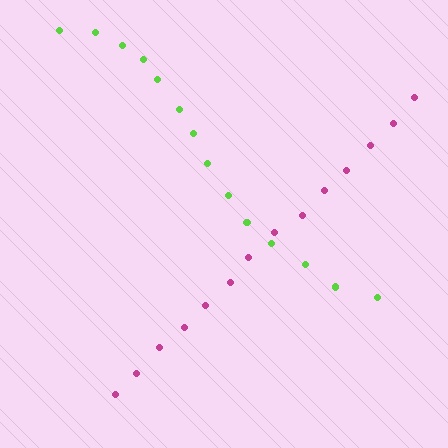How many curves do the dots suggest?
There are 2 distinct paths.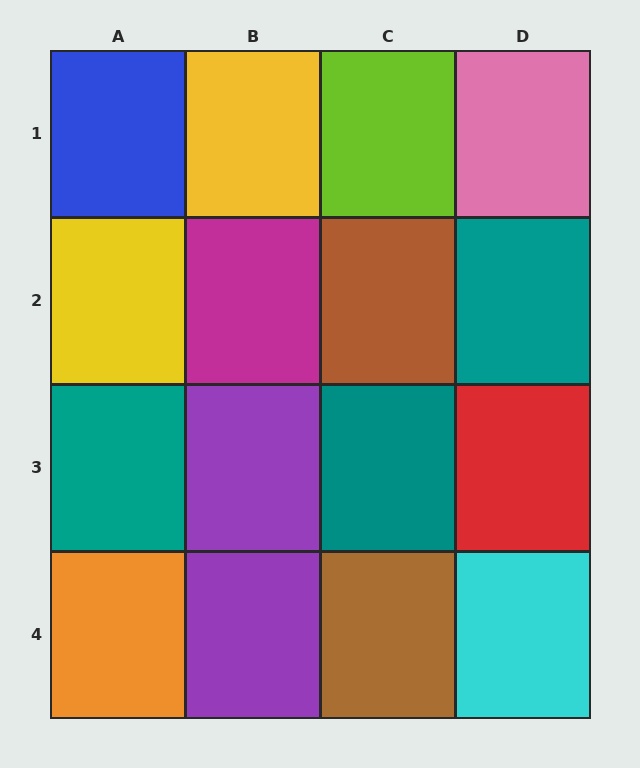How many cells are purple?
2 cells are purple.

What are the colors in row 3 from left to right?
Teal, purple, teal, red.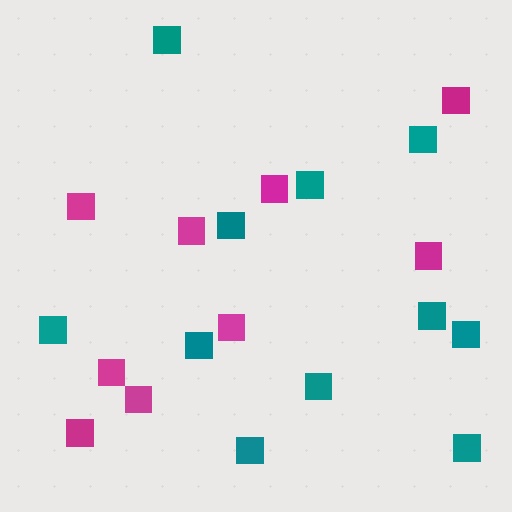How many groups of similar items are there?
There are 2 groups: one group of magenta squares (9) and one group of teal squares (11).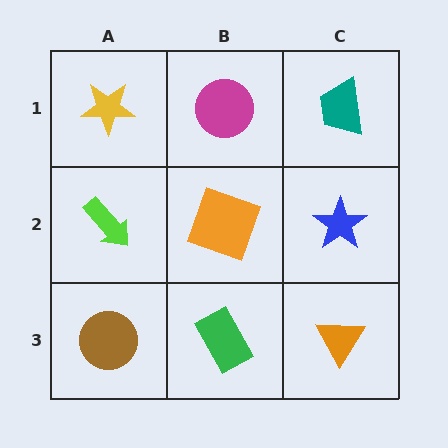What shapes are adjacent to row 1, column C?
A blue star (row 2, column C), a magenta circle (row 1, column B).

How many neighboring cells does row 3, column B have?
3.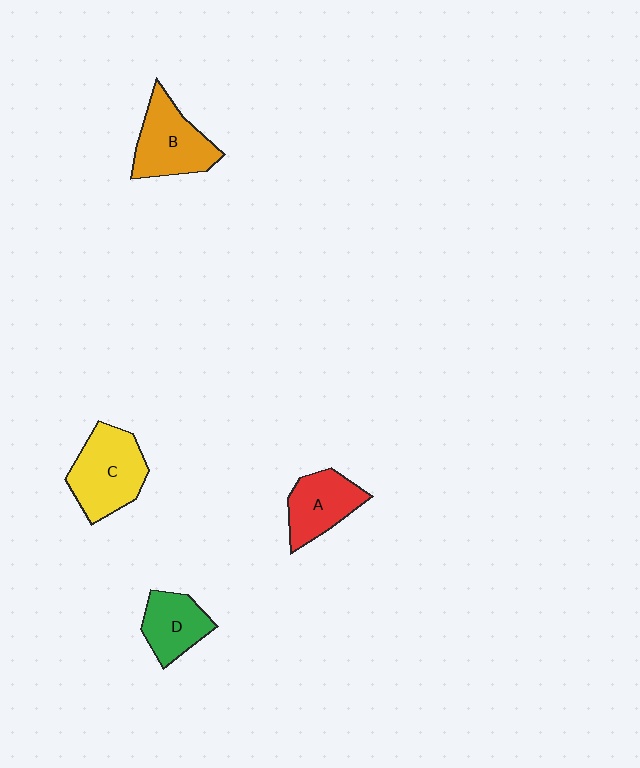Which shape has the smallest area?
Shape D (green).